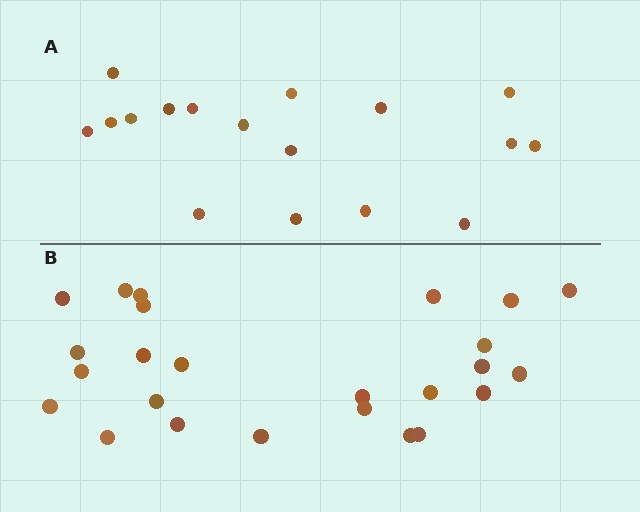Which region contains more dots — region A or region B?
Region B (the bottom region) has more dots.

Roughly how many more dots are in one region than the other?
Region B has roughly 8 or so more dots than region A.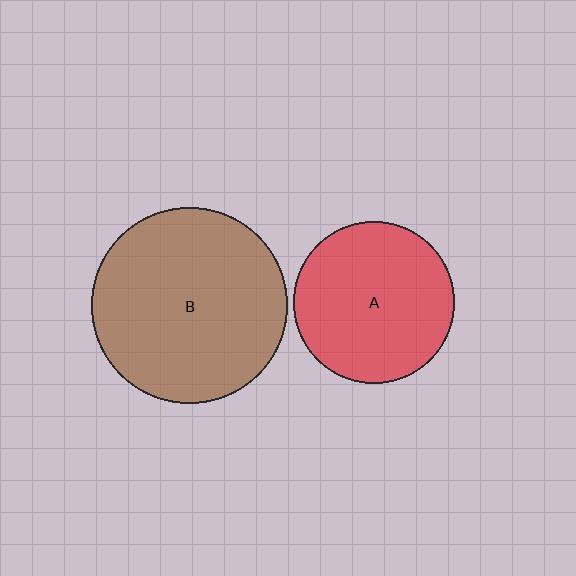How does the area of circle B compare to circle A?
Approximately 1.5 times.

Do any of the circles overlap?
No, none of the circles overlap.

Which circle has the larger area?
Circle B (brown).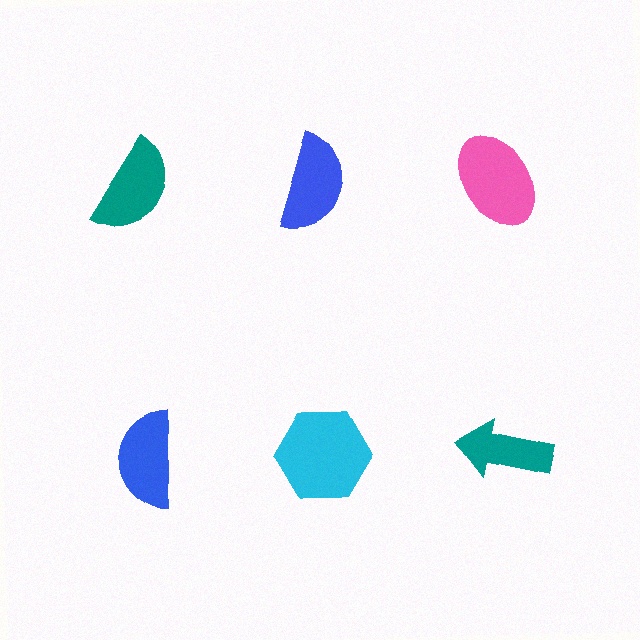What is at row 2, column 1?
A blue semicircle.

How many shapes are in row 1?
3 shapes.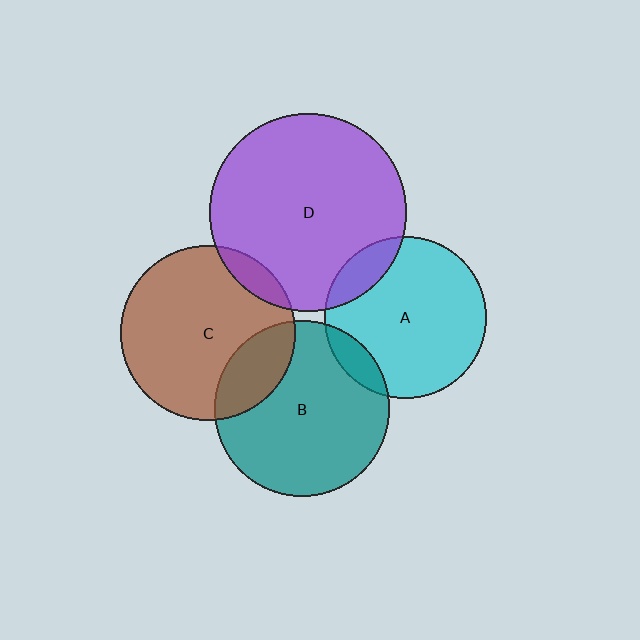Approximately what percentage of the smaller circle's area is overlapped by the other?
Approximately 15%.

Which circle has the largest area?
Circle D (purple).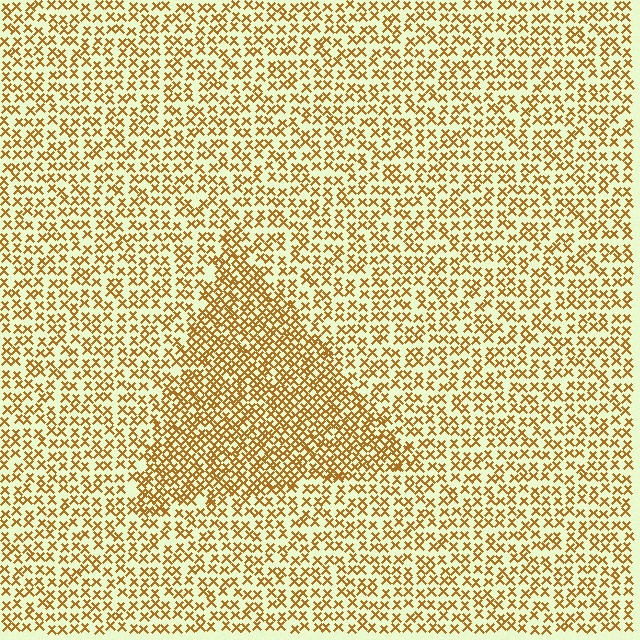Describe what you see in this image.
The image contains small brown elements arranged at two different densities. A triangle-shaped region is visible where the elements are more densely packed than the surrounding area.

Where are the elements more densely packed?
The elements are more densely packed inside the triangle boundary.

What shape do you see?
I see a triangle.